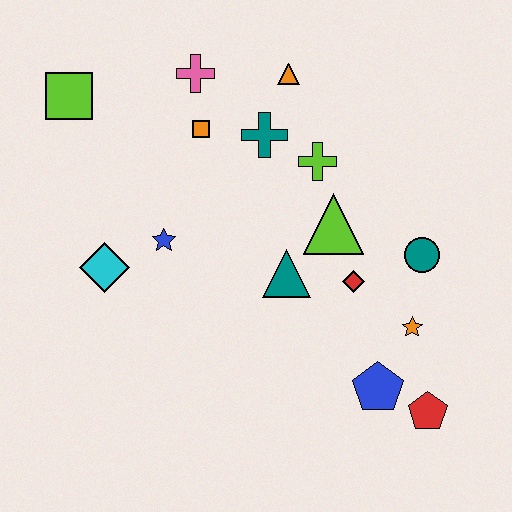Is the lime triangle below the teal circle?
No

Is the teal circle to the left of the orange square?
No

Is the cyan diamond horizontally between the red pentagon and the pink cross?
No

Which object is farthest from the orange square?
The red pentagon is farthest from the orange square.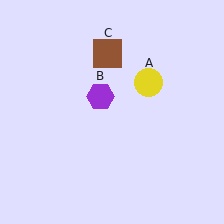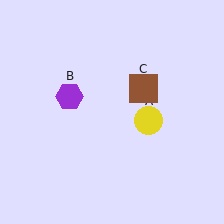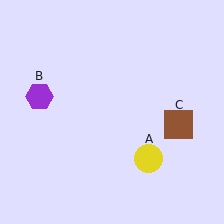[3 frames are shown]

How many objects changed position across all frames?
3 objects changed position: yellow circle (object A), purple hexagon (object B), brown square (object C).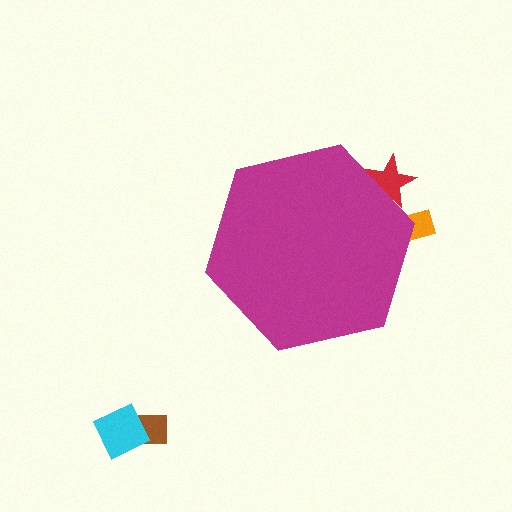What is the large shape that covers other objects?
A magenta hexagon.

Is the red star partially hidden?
Yes, the red star is partially hidden behind the magenta hexagon.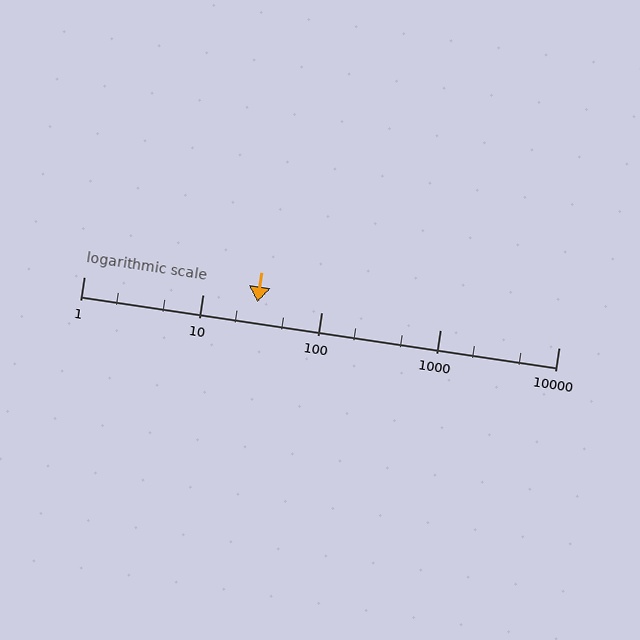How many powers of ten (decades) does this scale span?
The scale spans 4 decades, from 1 to 10000.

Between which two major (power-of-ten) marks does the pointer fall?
The pointer is between 10 and 100.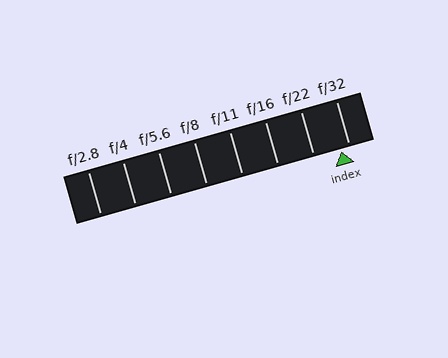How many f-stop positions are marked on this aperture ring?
There are 8 f-stop positions marked.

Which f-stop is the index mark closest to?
The index mark is closest to f/32.